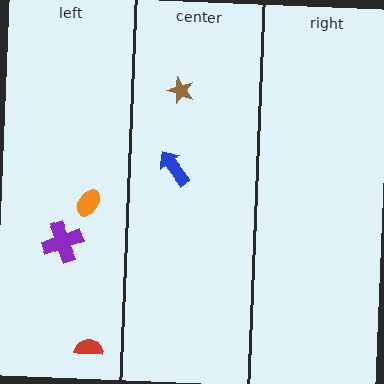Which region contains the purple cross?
The left region.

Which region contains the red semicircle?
The left region.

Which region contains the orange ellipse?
The left region.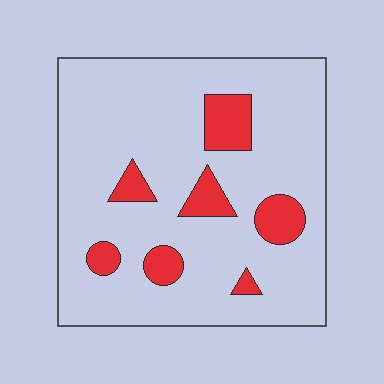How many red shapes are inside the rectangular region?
7.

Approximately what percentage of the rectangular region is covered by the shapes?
Approximately 15%.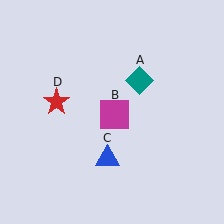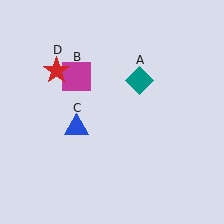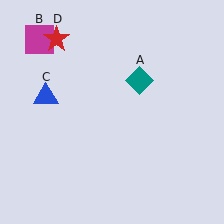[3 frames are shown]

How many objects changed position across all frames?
3 objects changed position: magenta square (object B), blue triangle (object C), red star (object D).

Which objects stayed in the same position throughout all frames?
Teal diamond (object A) remained stationary.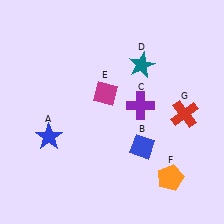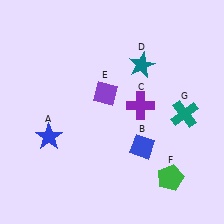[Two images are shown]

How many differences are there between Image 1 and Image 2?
There are 3 differences between the two images.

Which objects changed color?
E changed from magenta to purple. F changed from orange to green. G changed from red to teal.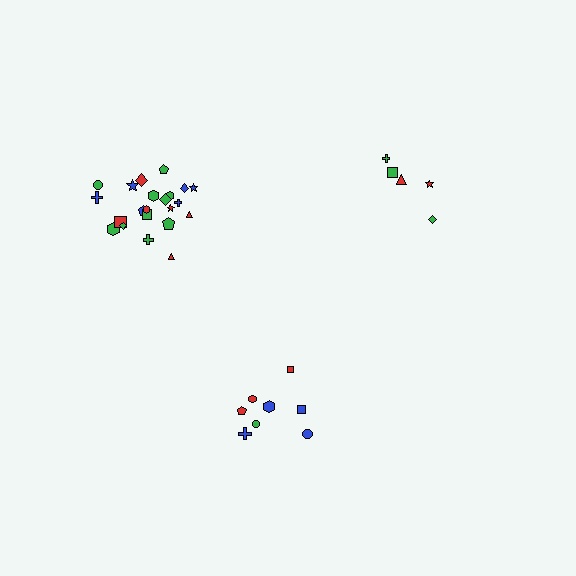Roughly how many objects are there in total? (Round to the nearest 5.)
Roughly 35 objects in total.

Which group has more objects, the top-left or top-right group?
The top-left group.